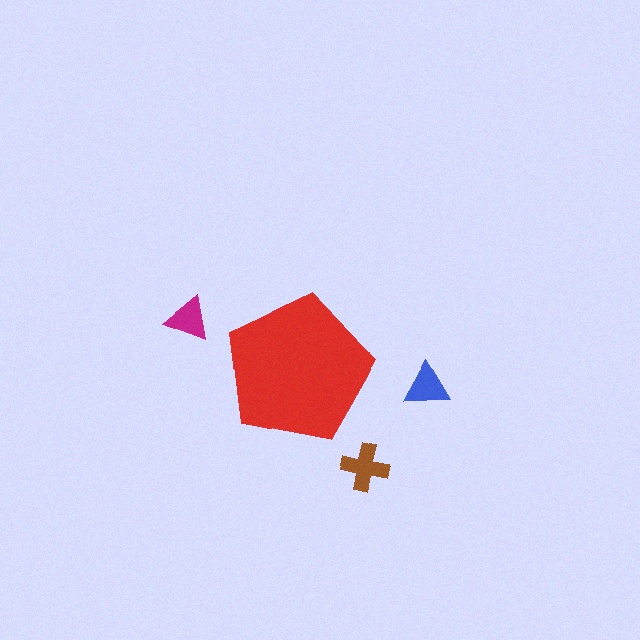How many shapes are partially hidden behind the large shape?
0 shapes are partially hidden.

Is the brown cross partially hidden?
No, the brown cross is fully visible.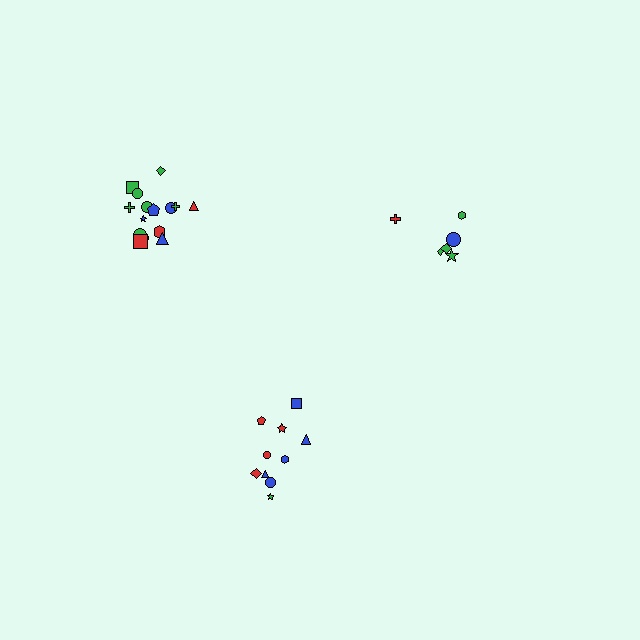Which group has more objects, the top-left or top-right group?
The top-left group.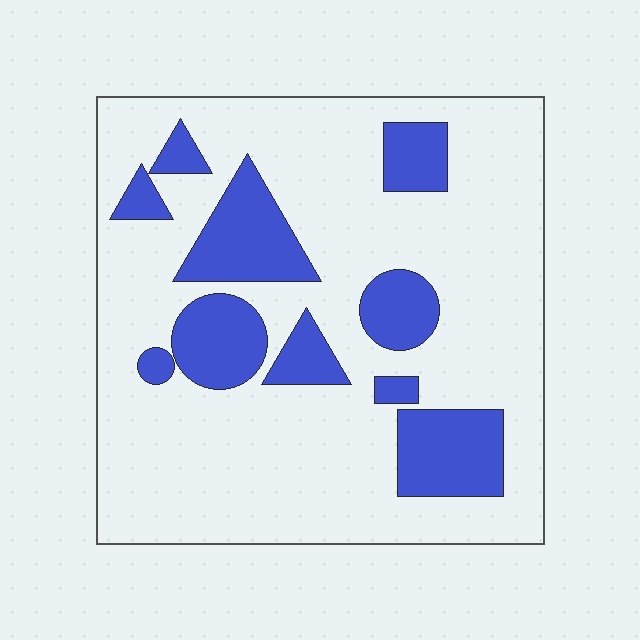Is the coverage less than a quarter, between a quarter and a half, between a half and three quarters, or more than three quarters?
Less than a quarter.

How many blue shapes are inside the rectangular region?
10.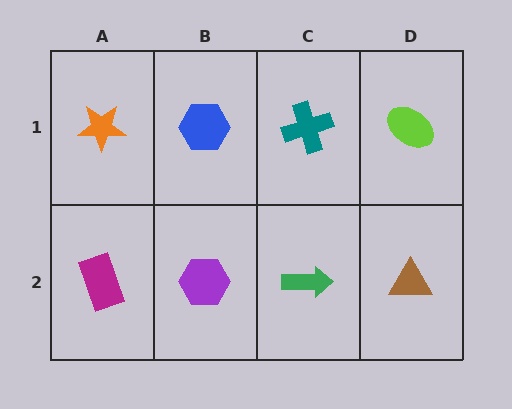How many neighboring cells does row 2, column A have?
2.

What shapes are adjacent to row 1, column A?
A magenta rectangle (row 2, column A), a blue hexagon (row 1, column B).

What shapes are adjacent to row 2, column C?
A teal cross (row 1, column C), a purple hexagon (row 2, column B), a brown triangle (row 2, column D).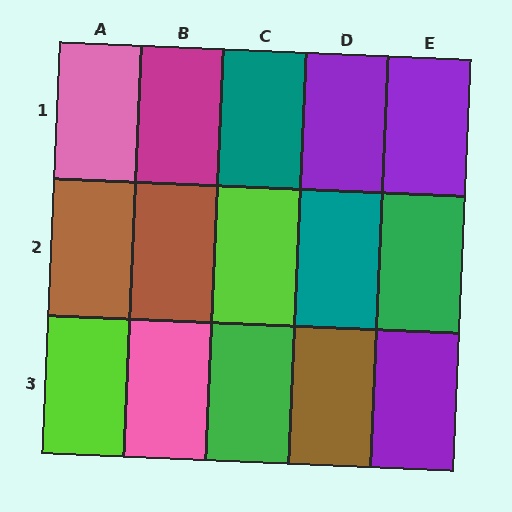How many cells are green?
2 cells are green.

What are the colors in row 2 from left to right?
Brown, brown, lime, teal, green.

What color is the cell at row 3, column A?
Lime.